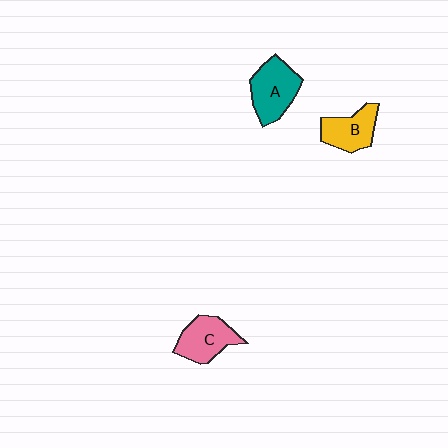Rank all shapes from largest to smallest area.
From largest to smallest: A (teal), C (pink), B (yellow).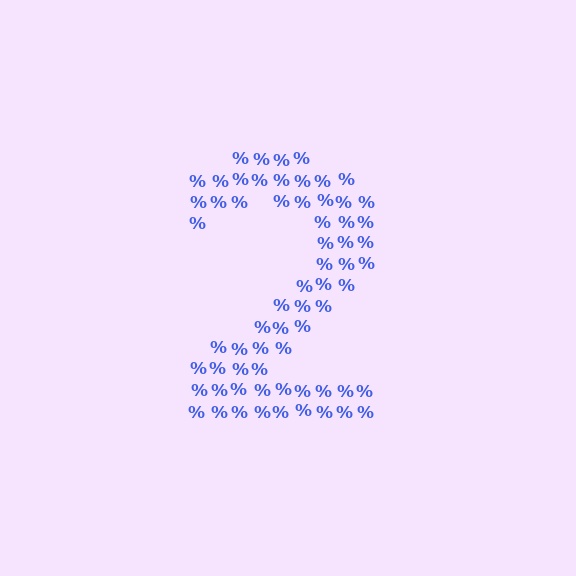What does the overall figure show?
The overall figure shows the digit 2.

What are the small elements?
The small elements are percent signs.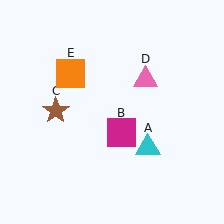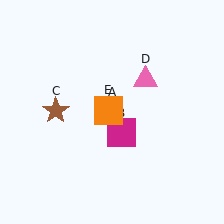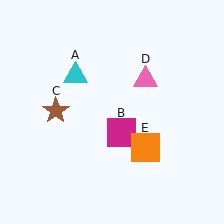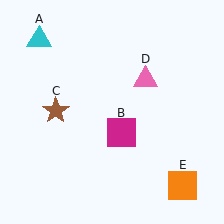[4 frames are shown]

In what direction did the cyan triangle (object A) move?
The cyan triangle (object A) moved up and to the left.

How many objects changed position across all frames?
2 objects changed position: cyan triangle (object A), orange square (object E).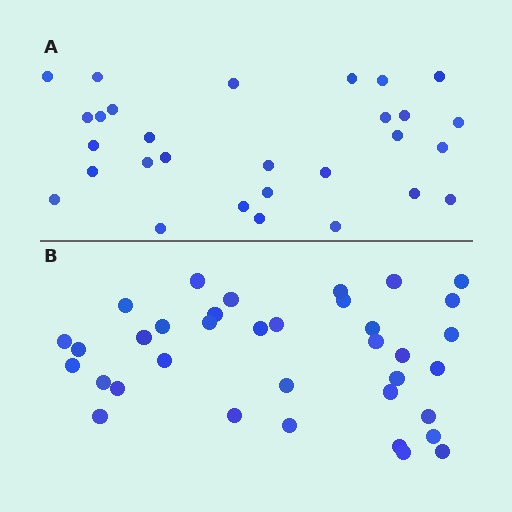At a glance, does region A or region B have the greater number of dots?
Region B (the bottom region) has more dots.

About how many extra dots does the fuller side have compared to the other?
Region B has roughly 8 or so more dots than region A.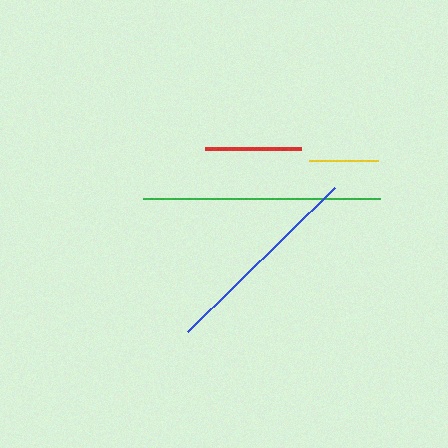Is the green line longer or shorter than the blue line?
The green line is longer than the blue line.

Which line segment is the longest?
The green line is the longest at approximately 237 pixels.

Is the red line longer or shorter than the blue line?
The blue line is longer than the red line.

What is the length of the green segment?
The green segment is approximately 237 pixels long.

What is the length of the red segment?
The red segment is approximately 95 pixels long.